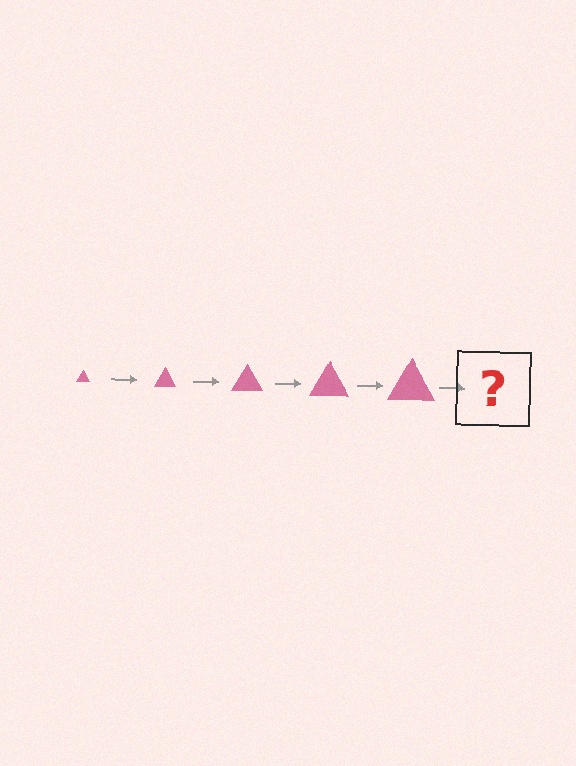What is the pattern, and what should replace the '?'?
The pattern is that the triangle gets progressively larger each step. The '?' should be a pink triangle, larger than the previous one.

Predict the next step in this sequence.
The next step is a pink triangle, larger than the previous one.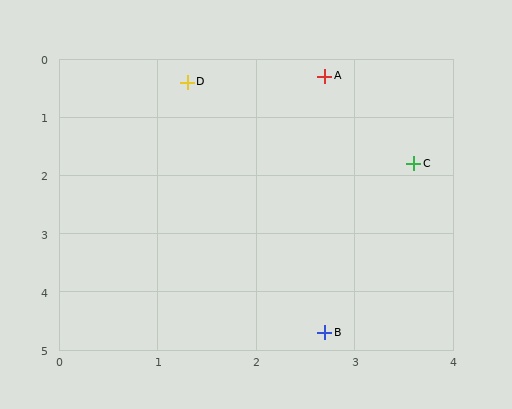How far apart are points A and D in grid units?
Points A and D are about 1.4 grid units apart.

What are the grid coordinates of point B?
Point B is at approximately (2.7, 4.7).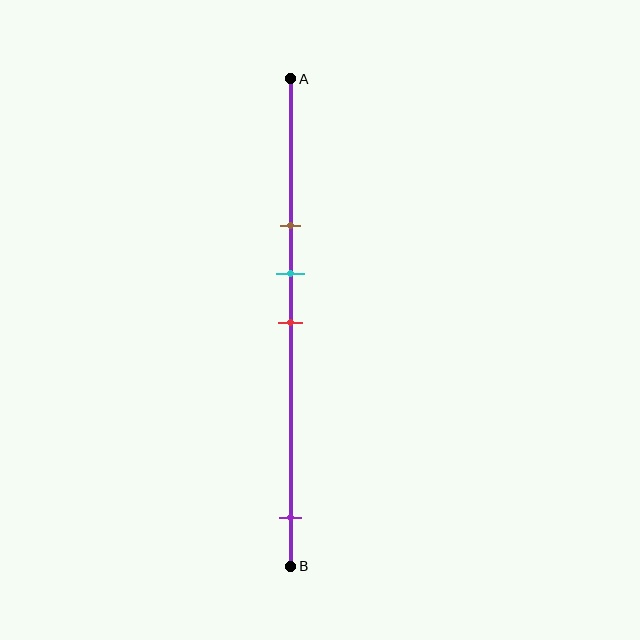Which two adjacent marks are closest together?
The cyan and red marks are the closest adjacent pair.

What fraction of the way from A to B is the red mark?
The red mark is approximately 50% (0.5) of the way from A to B.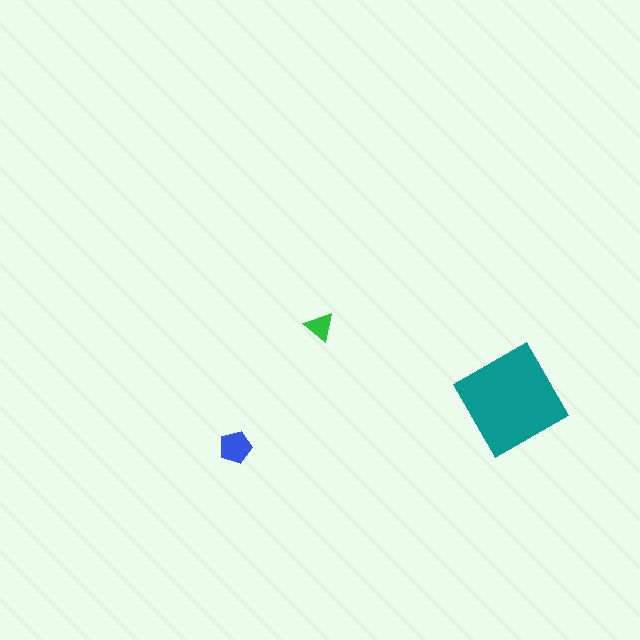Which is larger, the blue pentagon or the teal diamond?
The teal diamond.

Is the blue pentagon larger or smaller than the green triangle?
Larger.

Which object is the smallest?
The green triangle.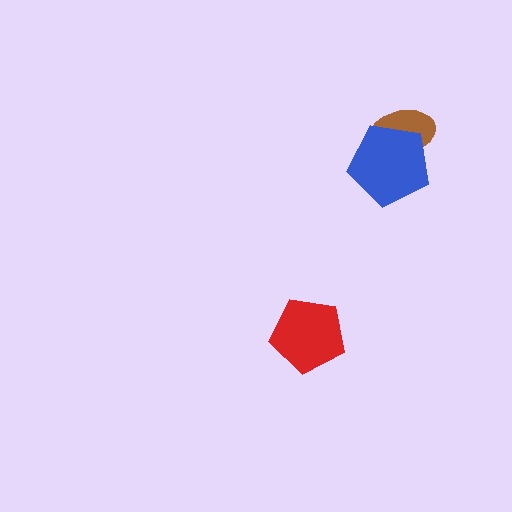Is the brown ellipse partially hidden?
Yes, it is partially covered by another shape.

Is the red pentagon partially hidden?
No, no other shape covers it.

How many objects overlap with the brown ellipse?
1 object overlaps with the brown ellipse.